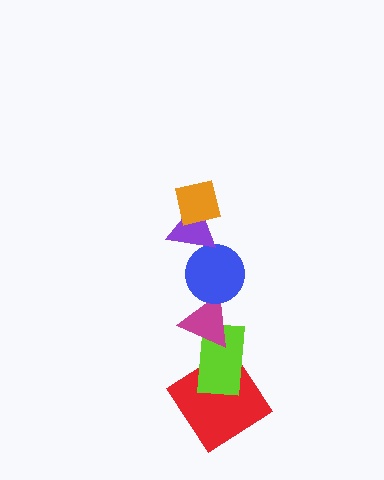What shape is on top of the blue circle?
The purple triangle is on top of the blue circle.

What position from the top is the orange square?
The orange square is 1st from the top.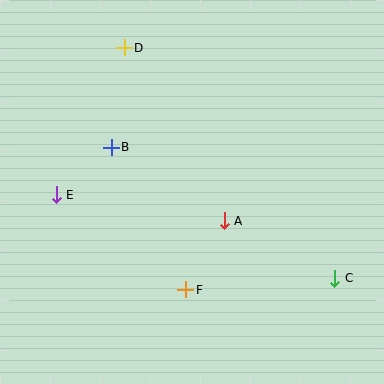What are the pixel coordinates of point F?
Point F is at (186, 290).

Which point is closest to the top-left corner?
Point D is closest to the top-left corner.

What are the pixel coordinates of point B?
Point B is at (111, 147).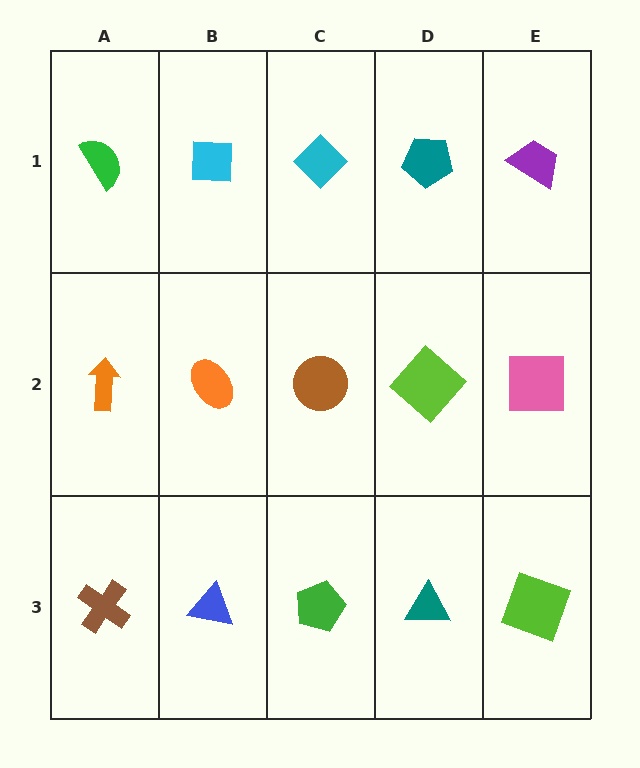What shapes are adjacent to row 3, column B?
An orange ellipse (row 2, column B), a brown cross (row 3, column A), a green pentagon (row 3, column C).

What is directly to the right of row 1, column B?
A cyan diamond.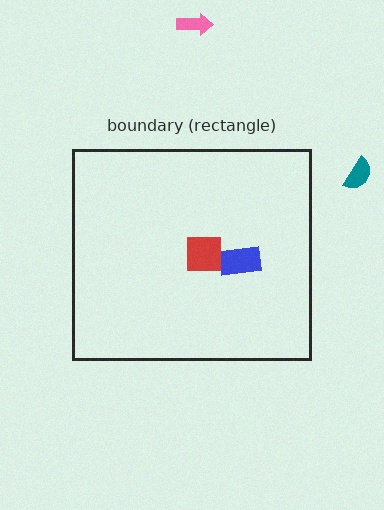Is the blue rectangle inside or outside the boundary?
Inside.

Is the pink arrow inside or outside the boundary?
Outside.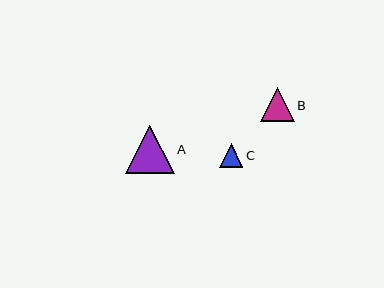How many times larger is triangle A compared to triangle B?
Triangle A is approximately 1.4 times the size of triangle B.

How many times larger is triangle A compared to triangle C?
Triangle A is approximately 2.0 times the size of triangle C.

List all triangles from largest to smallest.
From largest to smallest: A, B, C.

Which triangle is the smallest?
Triangle C is the smallest with a size of approximately 24 pixels.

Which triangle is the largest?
Triangle A is the largest with a size of approximately 48 pixels.